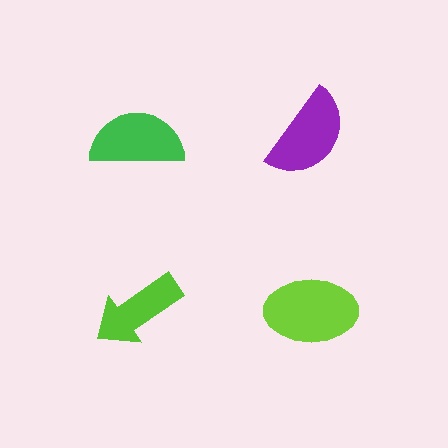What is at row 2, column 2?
A lime ellipse.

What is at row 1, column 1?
A green semicircle.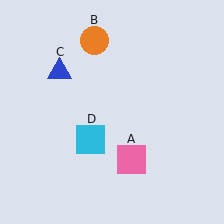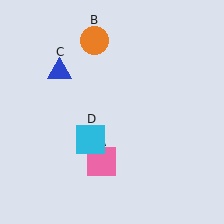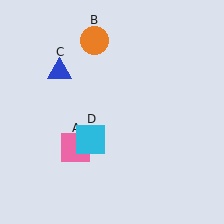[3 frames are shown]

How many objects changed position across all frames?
1 object changed position: pink square (object A).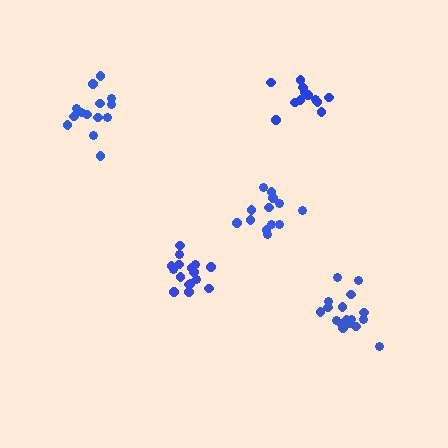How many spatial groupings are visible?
There are 5 spatial groupings.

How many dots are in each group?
Group 1: 13 dots, Group 2: 14 dots, Group 3: 16 dots, Group 4: 12 dots, Group 5: 18 dots (73 total).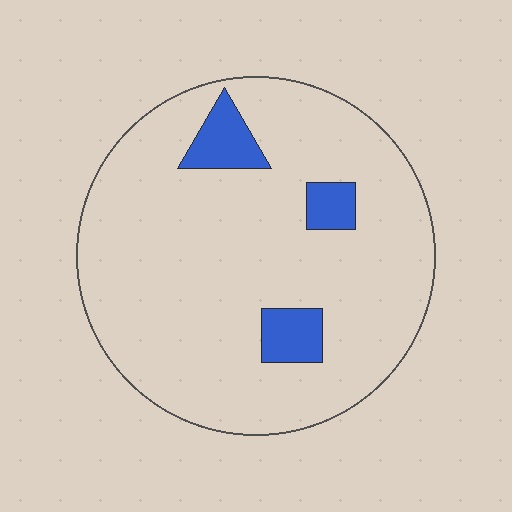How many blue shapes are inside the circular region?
3.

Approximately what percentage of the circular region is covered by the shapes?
Approximately 10%.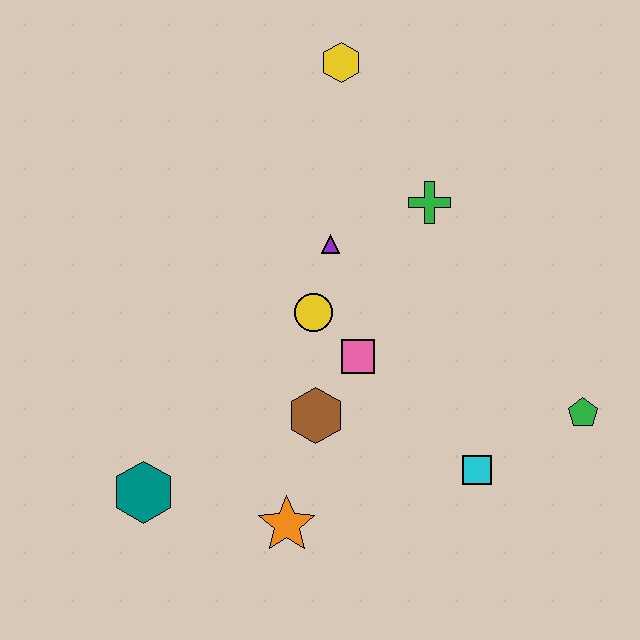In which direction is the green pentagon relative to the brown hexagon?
The green pentagon is to the right of the brown hexagon.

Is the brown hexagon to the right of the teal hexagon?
Yes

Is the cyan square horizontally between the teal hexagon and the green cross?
No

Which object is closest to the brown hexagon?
The pink square is closest to the brown hexagon.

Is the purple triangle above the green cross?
No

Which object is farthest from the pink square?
The yellow hexagon is farthest from the pink square.